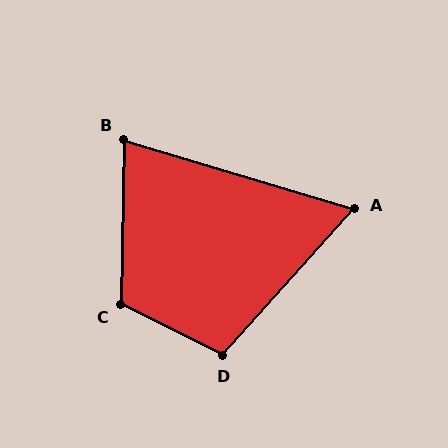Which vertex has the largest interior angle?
C, at approximately 115 degrees.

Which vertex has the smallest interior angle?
A, at approximately 65 degrees.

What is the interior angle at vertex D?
Approximately 106 degrees (obtuse).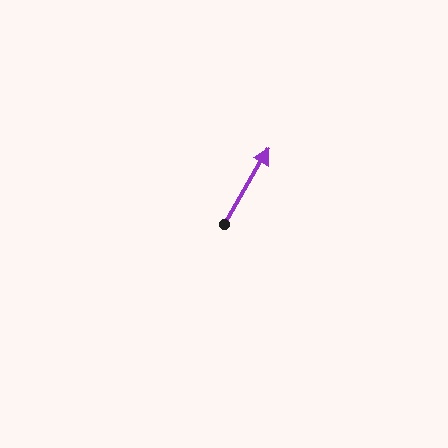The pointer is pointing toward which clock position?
Roughly 1 o'clock.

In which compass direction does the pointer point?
Northeast.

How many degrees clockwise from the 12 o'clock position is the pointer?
Approximately 31 degrees.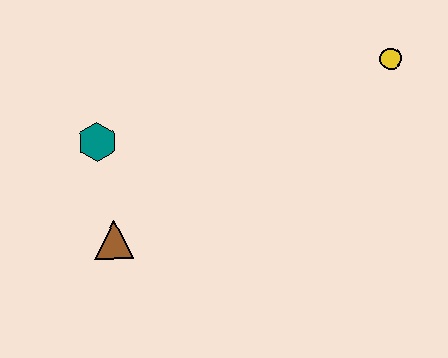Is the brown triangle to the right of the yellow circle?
No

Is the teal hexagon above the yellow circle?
No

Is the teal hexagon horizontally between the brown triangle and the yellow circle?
No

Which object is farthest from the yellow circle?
The brown triangle is farthest from the yellow circle.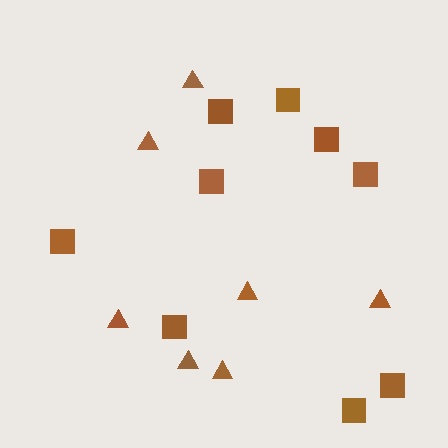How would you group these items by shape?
There are 2 groups: one group of triangles (7) and one group of squares (9).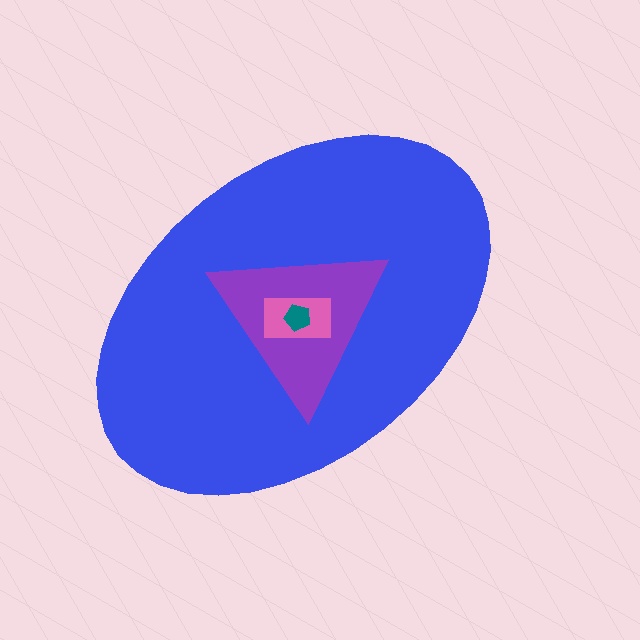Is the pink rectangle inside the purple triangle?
Yes.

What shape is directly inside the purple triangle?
The pink rectangle.